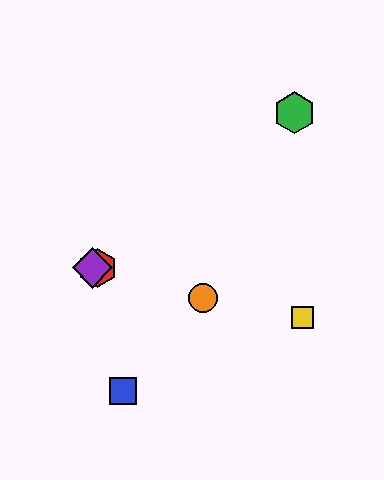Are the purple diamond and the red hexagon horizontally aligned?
Yes, both are at y≈268.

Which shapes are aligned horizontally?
The red hexagon, the purple diamond are aligned horizontally.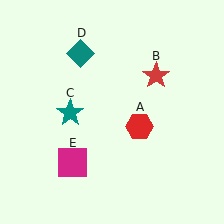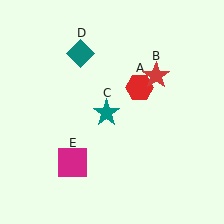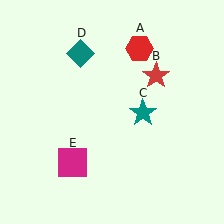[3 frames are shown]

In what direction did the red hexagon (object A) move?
The red hexagon (object A) moved up.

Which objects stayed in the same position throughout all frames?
Red star (object B) and teal diamond (object D) and magenta square (object E) remained stationary.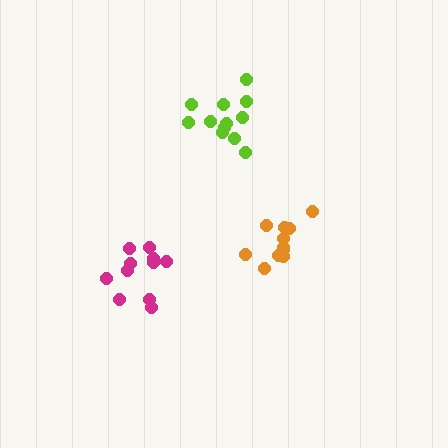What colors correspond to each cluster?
The clusters are colored: lime, magenta, orange.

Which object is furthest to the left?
The magenta cluster is leftmost.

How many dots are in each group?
Group 1: 12 dots, Group 2: 11 dots, Group 3: 11 dots (34 total).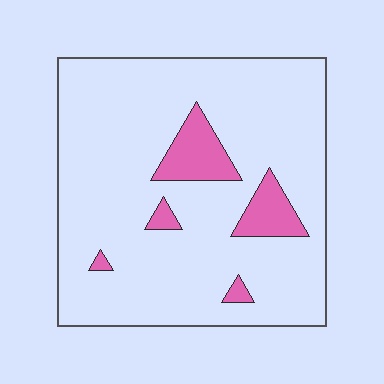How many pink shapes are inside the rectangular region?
5.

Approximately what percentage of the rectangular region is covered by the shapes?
Approximately 10%.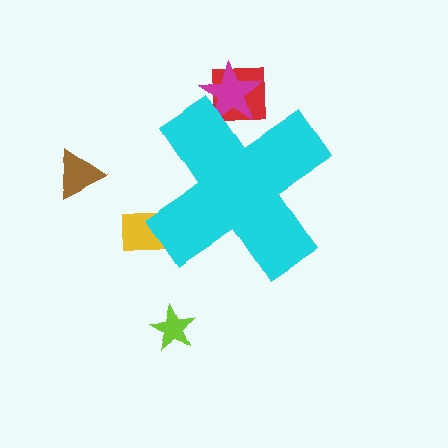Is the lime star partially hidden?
No, the lime star is fully visible.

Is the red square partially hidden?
Yes, the red square is partially hidden behind the cyan cross.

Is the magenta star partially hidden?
Yes, the magenta star is partially hidden behind the cyan cross.